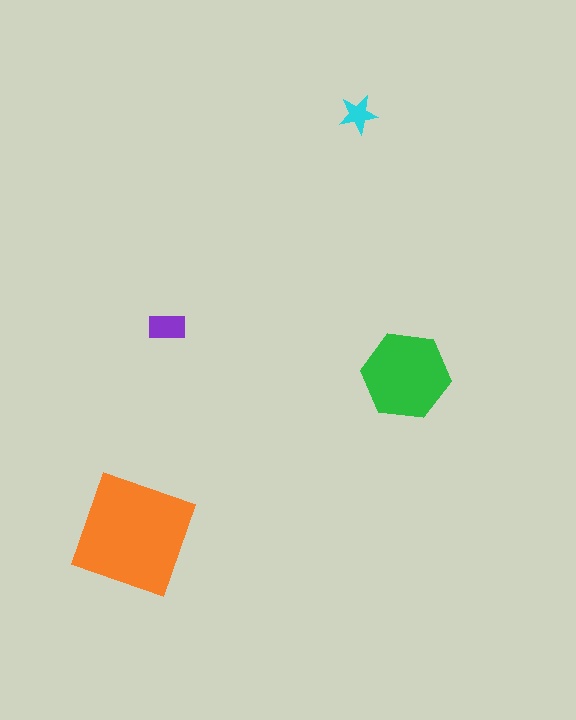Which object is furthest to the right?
The green hexagon is rightmost.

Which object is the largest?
The orange square.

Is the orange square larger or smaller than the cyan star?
Larger.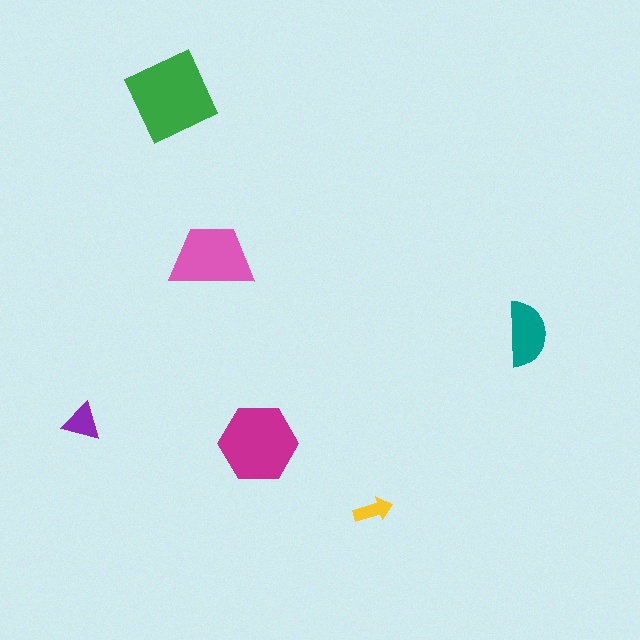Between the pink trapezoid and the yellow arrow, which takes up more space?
The pink trapezoid.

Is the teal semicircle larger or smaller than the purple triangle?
Larger.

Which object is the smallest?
The yellow arrow.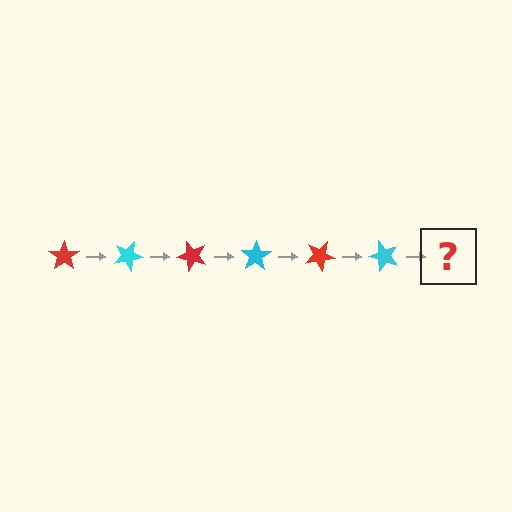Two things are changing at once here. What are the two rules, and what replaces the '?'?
The two rules are that it rotates 25 degrees each step and the color cycles through red and cyan. The '?' should be a red star, rotated 150 degrees from the start.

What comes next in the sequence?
The next element should be a red star, rotated 150 degrees from the start.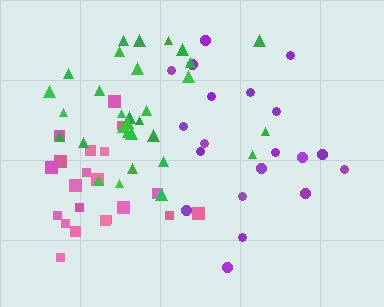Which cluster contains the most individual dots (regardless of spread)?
Green (31).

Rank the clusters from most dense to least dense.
pink, green, purple.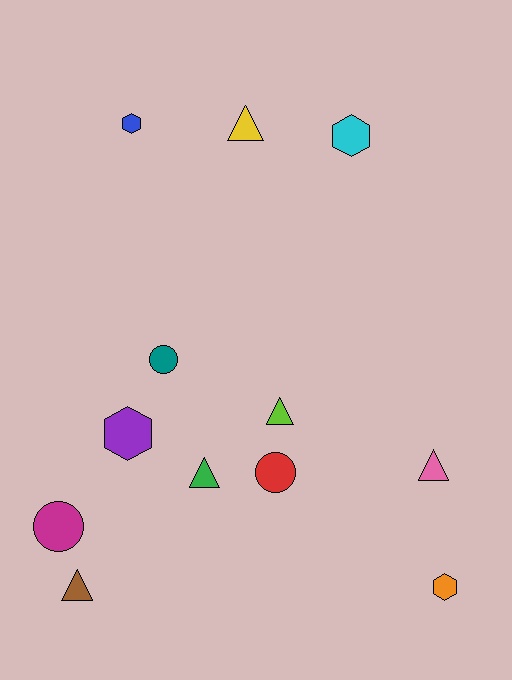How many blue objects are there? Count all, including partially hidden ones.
There is 1 blue object.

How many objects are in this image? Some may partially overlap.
There are 12 objects.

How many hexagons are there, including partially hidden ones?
There are 4 hexagons.